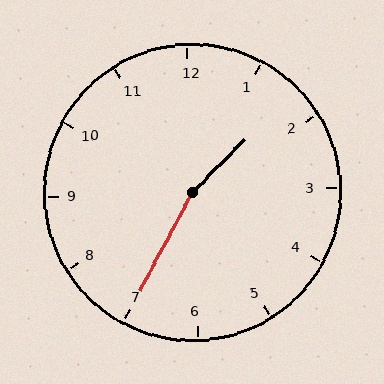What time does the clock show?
1:35.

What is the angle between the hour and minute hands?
Approximately 162 degrees.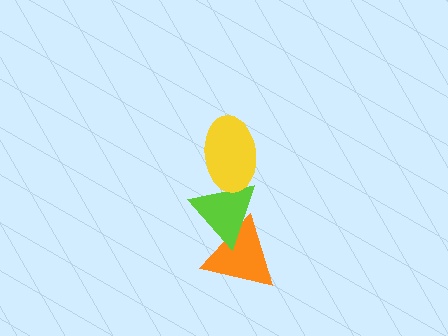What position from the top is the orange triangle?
The orange triangle is 3rd from the top.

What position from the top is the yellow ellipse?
The yellow ellipse is 1st from the top.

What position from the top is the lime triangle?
The lime triangle is 2nd from the top.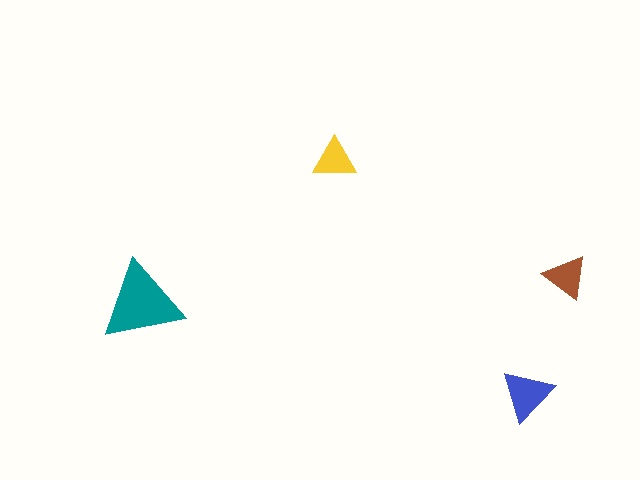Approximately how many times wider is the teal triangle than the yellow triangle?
About 2 times wider.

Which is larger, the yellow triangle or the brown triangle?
The brown one.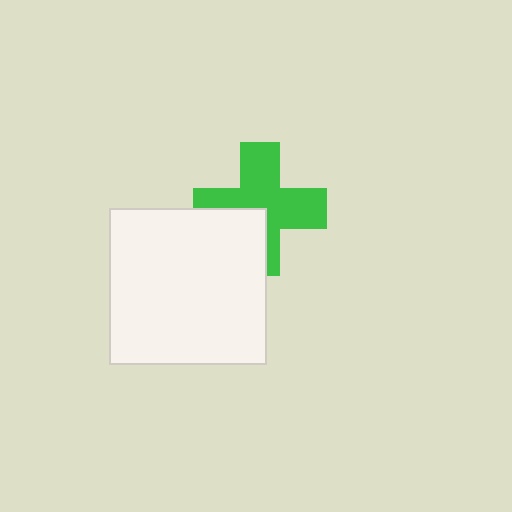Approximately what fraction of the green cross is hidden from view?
Roughly 31% of the green cross is hidden behind the white square.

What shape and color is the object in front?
The object in front is a white square.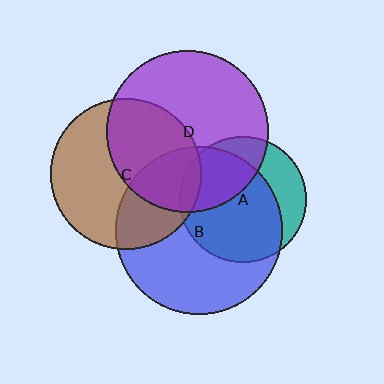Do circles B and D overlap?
Yes.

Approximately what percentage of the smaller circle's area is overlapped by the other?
Approximately 30%.